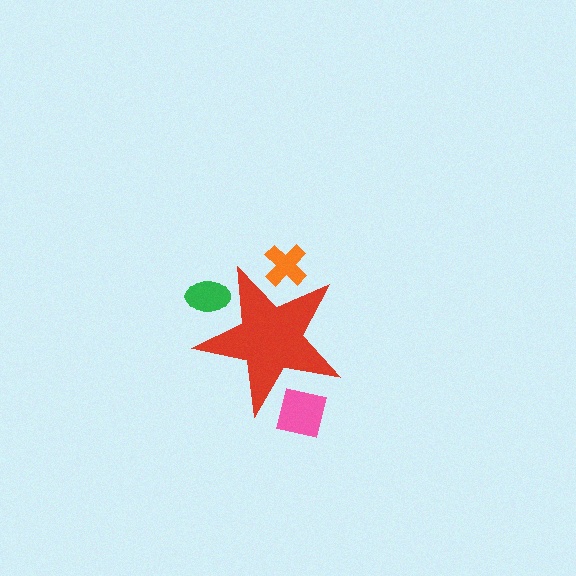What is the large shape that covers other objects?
A red star.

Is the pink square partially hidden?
Yes, the pink square is partially hidden behind the red star.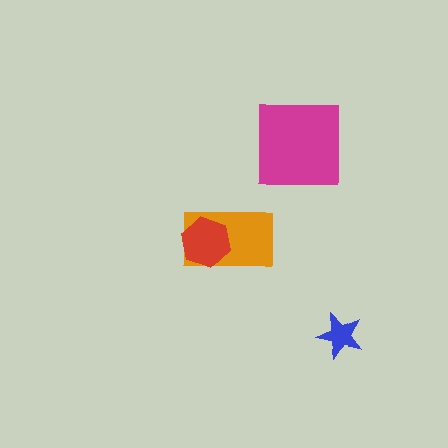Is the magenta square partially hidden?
No, no other shape covers it.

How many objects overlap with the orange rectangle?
1 object overlaps with the orange rectangle.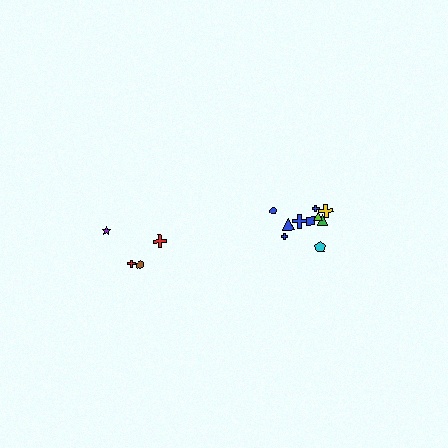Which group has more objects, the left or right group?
The right group.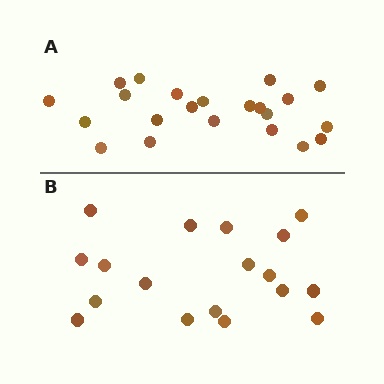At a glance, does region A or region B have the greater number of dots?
Region A (the top region) has more dots.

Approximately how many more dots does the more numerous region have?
Region A has about 4 more dots than region B.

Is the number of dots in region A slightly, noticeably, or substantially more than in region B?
Region A has only slightly more — the two regions are fairly close. The ratio is roughly 1.2 to 1.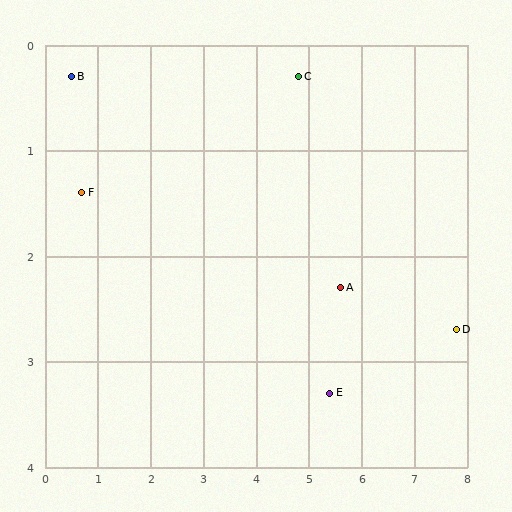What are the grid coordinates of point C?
Point C is at approximately (4.8, 0.3).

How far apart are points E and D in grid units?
Points E and D are about 2.5 grid units apart.